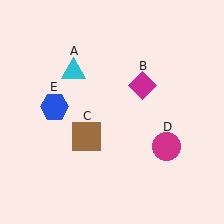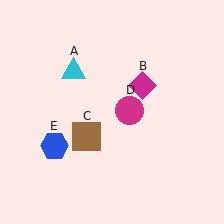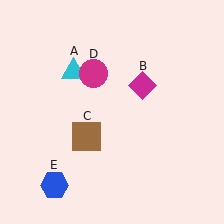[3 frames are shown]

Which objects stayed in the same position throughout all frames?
Cyan triangle (object A) and magenta diamond (object B) and brown square (object C) remained stationary.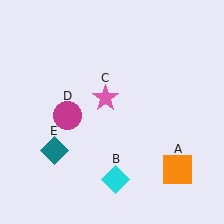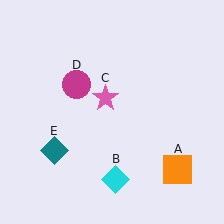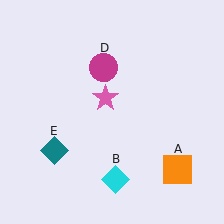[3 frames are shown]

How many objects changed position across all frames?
1 object changed position: magenta circle (object D).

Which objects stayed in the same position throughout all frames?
Orange square (object A) and cyan diamond (object B) and pink star (object C) and teal diamond (object E) remained stationary.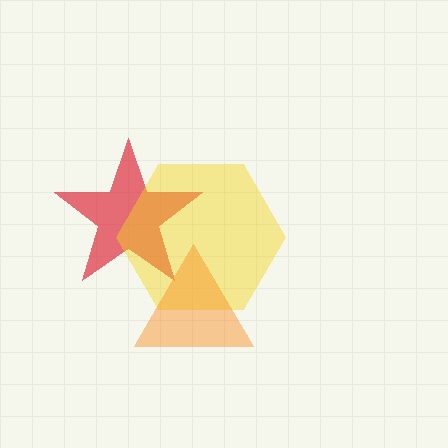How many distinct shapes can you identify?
There are 3 distinct shapes: a red star, a yellow hexagon, an orange triangle.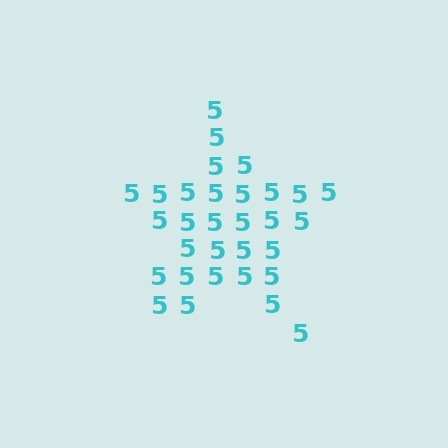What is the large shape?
The large shape is a star.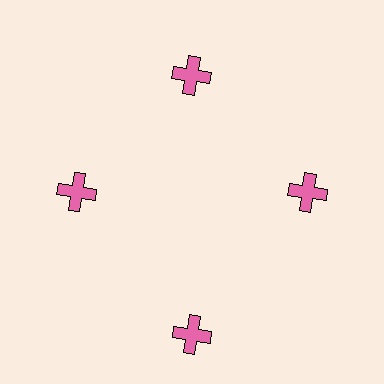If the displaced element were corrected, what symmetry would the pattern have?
It would have 4-fold rotational symmetry — the pattern would map onto itself every 90 degrees.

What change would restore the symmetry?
The symmetry would be restored by moving it inward, back onto the ring so that all 4 crosses sit at equal angles and equal distance from the center.